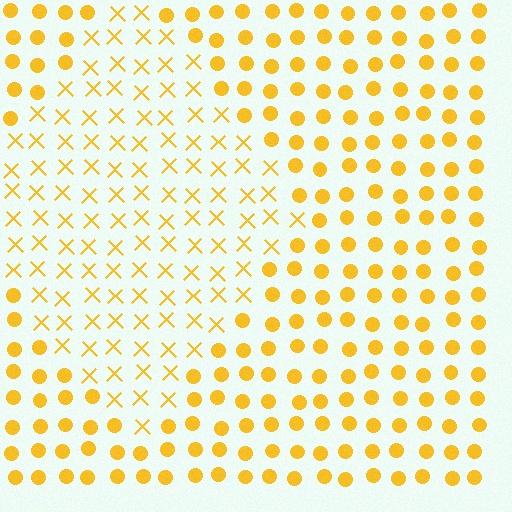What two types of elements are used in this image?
The image uses X marks inside the diamond region and circles outside it.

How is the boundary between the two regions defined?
The boundary is defined by a change in element shape: X marks inside vs. circles outside. All elements share the same color and spacing.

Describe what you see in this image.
The image is filled with small yellow elements arranged in a uniform grid. A diamond-shaped region contains X marks, while the surrounding area contains circles. The boundary is defined purely by the change in element shape.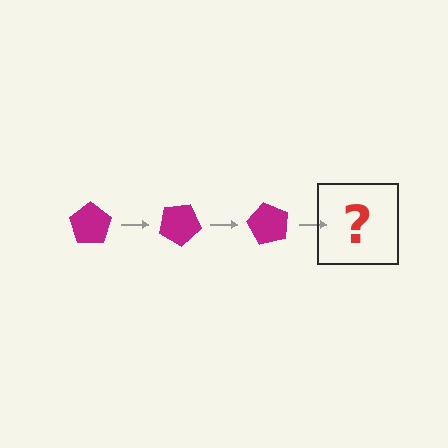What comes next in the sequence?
The next element should be a magenta pentagon rotated 90 degrees.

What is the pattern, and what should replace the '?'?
The pattern is that the pentagon rotates 30 degrees each step. The '?' should be a magenta pentagon rotated 90 degrees.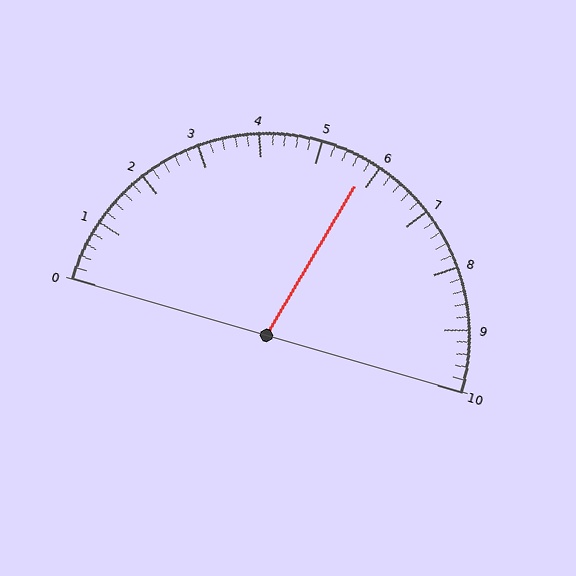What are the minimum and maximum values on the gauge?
The gauge ranges from 0 to 10.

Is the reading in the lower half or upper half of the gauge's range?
The reading is in the upper half of the range (0 to 10).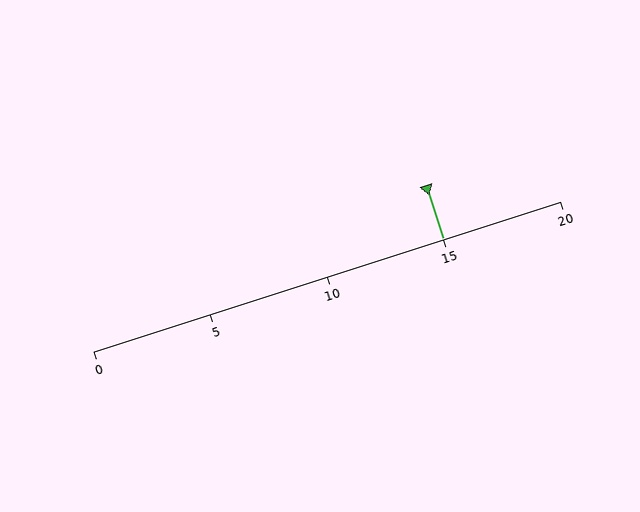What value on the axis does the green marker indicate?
The marker indicates approximately 15.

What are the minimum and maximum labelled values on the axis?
The axis runs from 0 to 20.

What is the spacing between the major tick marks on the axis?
The major ticks are spaced 5 apart.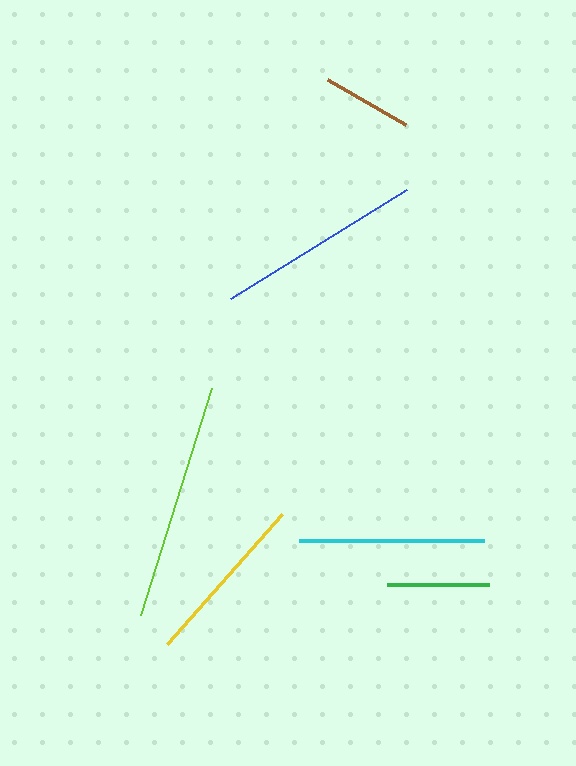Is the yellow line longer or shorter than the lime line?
The lime line is longer than the yellow line.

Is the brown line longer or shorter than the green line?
The green line is longer than the brown line.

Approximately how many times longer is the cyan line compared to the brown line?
The cyan line is approximately 2.1 times the length of the brown line.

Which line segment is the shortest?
The brown line is the shortest at approximately 90 pixels.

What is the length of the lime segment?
The lime segment is approximately 238 pixels long.